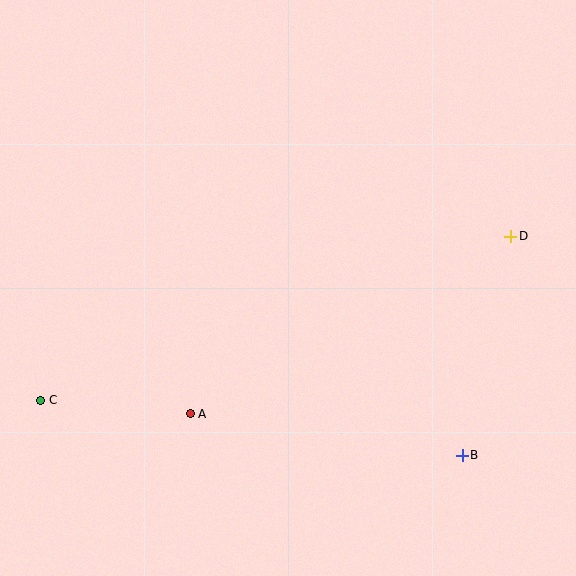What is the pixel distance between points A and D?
The distance between A and D is 366 pixels.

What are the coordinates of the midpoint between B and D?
The midpoint between B and D is at (487, 346).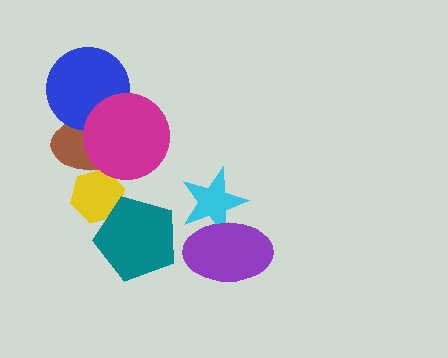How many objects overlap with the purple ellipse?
1 object overlaps with the purple ellipse.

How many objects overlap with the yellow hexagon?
2 objects overlap with the yellow hexagon.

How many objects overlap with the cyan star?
1 object overlaps with the cyan star.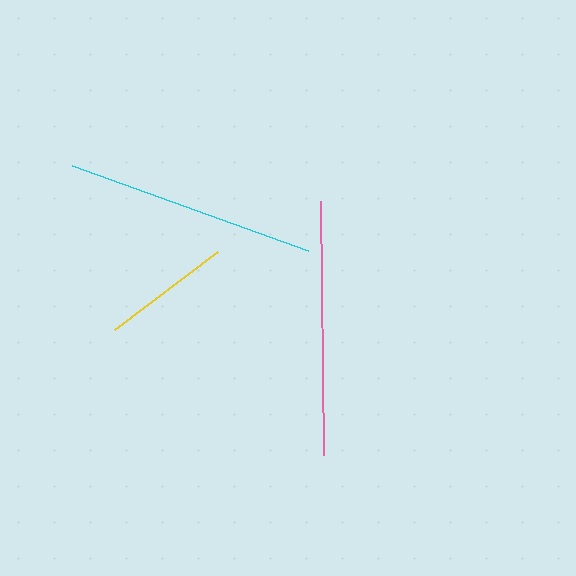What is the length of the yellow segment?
The yellow segment is approximately 129 pixels long.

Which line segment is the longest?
The pink line is the longest at approximately 254 pixels.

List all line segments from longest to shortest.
From longest to shortest: pink, cyan, yellow.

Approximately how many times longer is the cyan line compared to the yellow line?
The cyan line is approximately 1.9 times the length of the yellow line.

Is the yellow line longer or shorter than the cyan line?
The cyan line is longer than the yellow line.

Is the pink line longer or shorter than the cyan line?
The pink line is longer than the cyan line.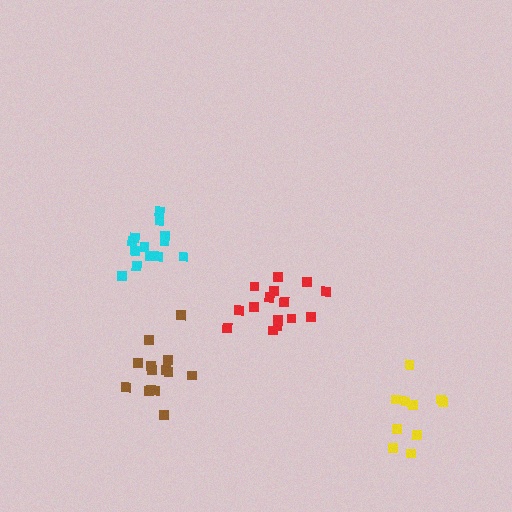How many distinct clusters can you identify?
There are 4 distinct clusters.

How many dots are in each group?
Group 1: 10 dots, Group 2: 15 dots, Group 3: 13 dots, Group 4: 14 dots (52 total).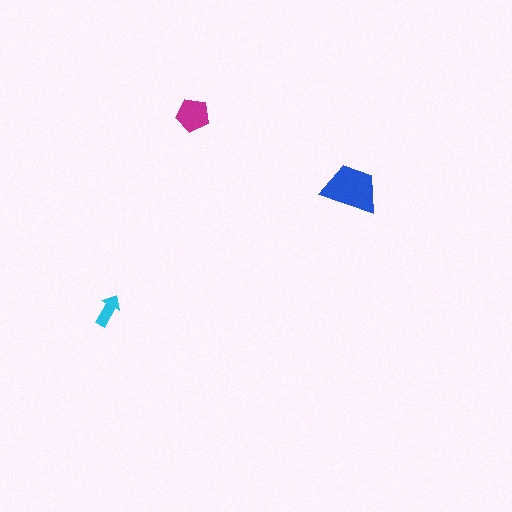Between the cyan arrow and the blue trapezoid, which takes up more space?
The blue trapezoid.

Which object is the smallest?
The cyan arrow.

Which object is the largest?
The blue trapezoid.